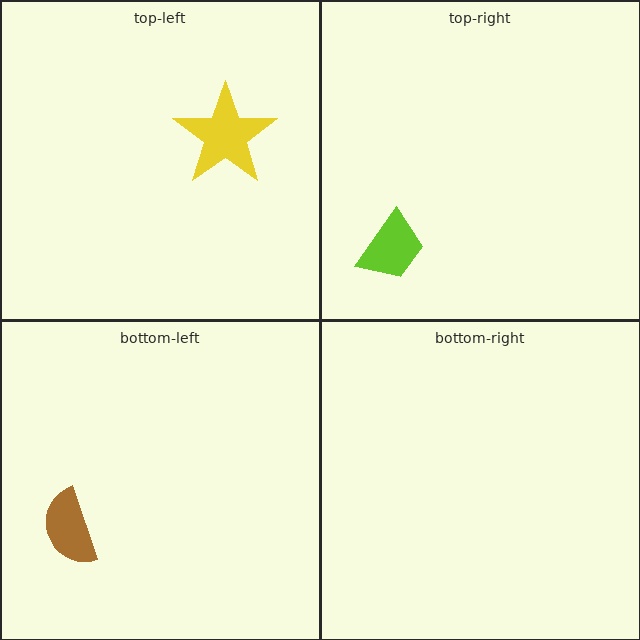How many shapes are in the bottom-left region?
1.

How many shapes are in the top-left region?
1.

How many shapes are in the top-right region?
1.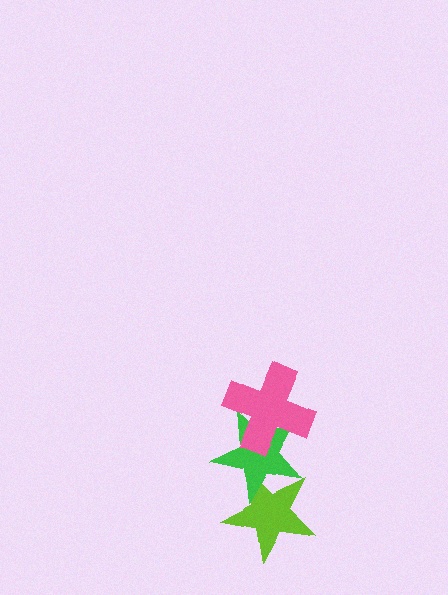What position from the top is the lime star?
The lime star is 3rd from the top.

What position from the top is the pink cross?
The pink cross is 1st from the top.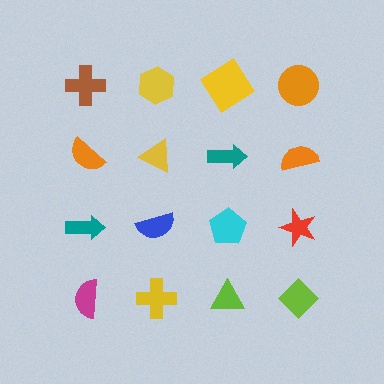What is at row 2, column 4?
An orange semicircle.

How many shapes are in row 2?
4 shapes.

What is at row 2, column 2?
A yellow triangle.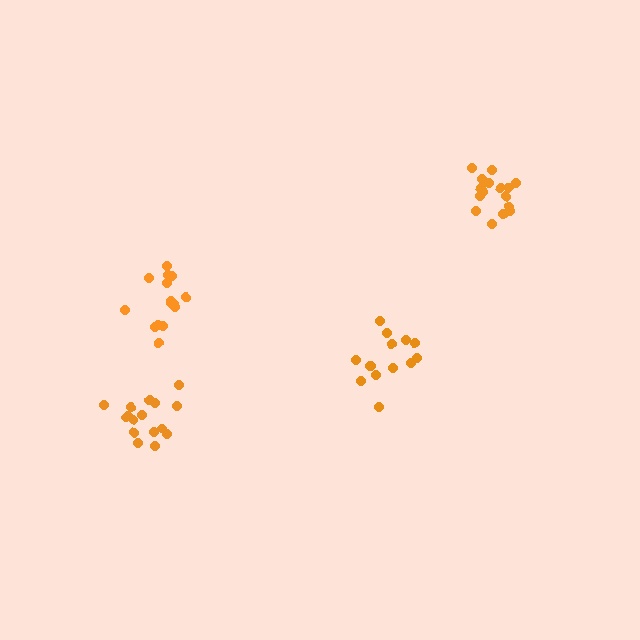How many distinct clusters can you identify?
There are 4 distinct clusters.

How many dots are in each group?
Group 1: 16 dots, Group 2: 16 dots, Group 3: 14 dots, Group 4: 15 dots (61 total).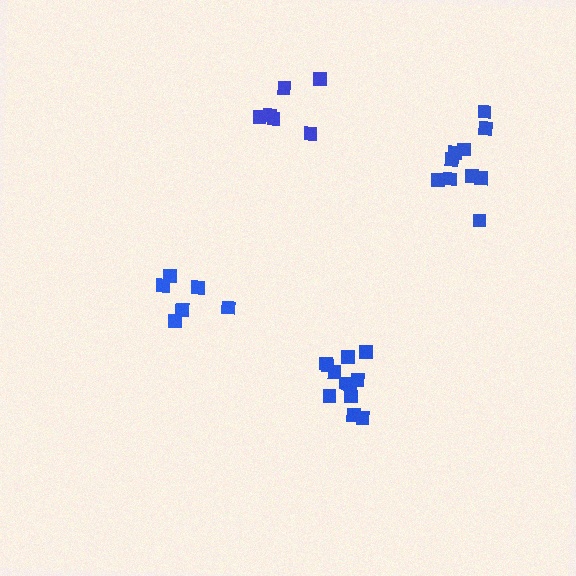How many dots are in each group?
Group 1: 10 dots, Group 2: 12 dots, Group 3: 6 dots, Group 4: 6 dots (34 total).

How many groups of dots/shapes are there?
There are 4 groups.